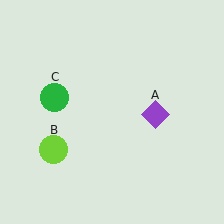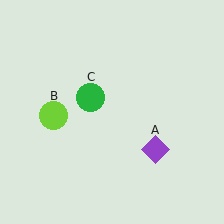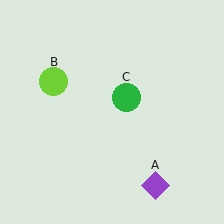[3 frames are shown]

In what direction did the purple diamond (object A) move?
The purple diamond (object A) moved down.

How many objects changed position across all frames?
3 objects changed position: purple diamond (object A), lime circle (object B), green circle (object C).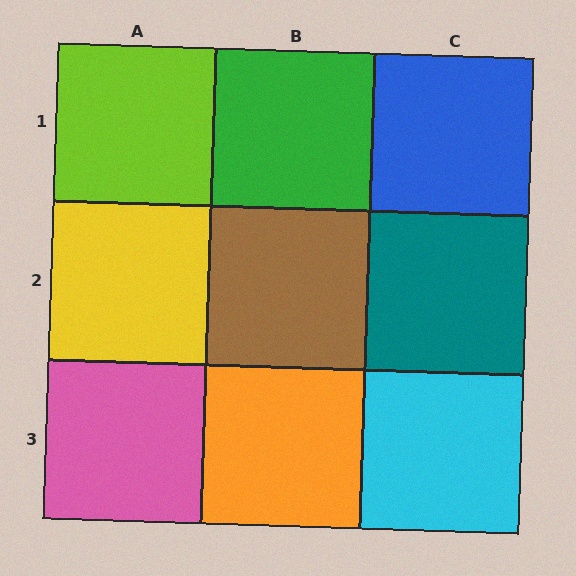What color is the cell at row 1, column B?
Green.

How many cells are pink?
1 cell is pink.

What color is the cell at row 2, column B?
Brown.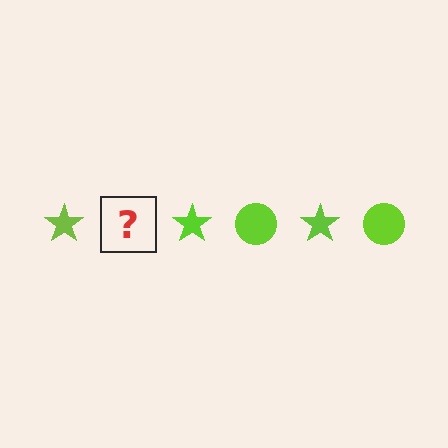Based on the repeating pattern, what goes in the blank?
The blank should be a lime circle.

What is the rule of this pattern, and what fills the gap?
The rule is that the pattern cycles through star, circle shapes in lime. The gap should be filled with a lime circle.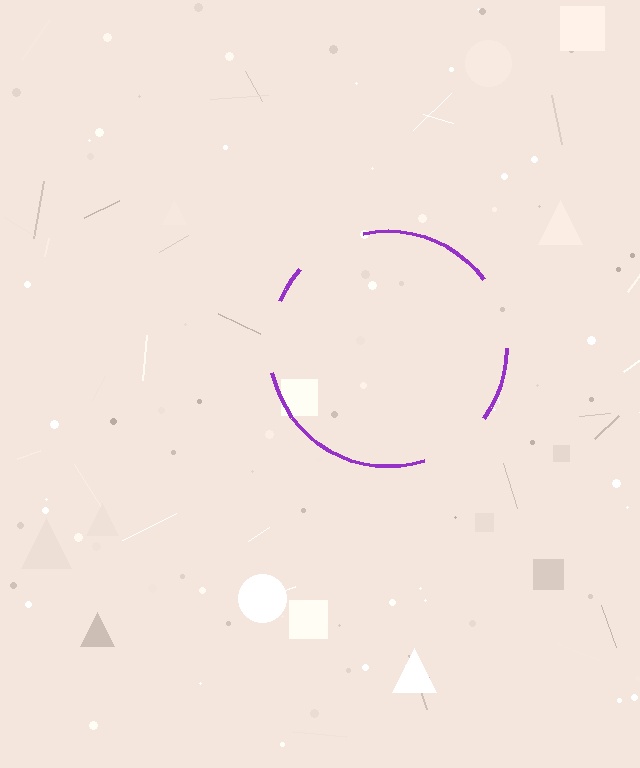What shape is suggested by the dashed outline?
The dashed outline suggests a circle.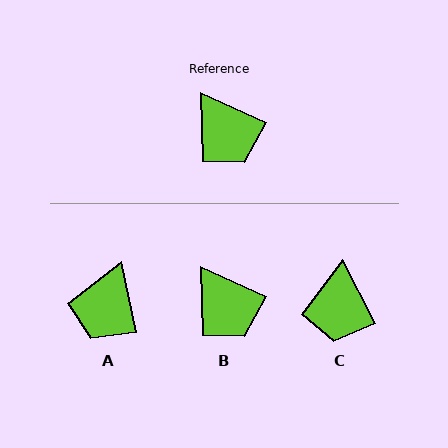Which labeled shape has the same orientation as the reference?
B.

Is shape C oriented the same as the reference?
No, it is off by about 38 degrees.